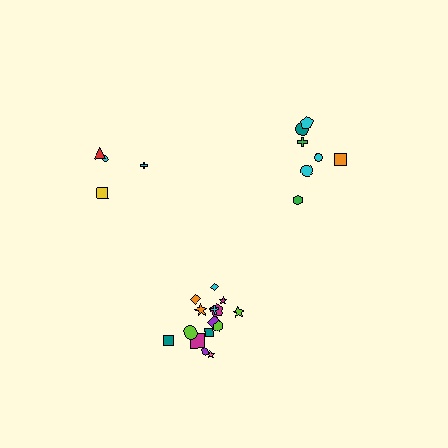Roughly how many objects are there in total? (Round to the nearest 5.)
Roughly 25 objects in total.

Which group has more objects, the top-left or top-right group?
The top-right group.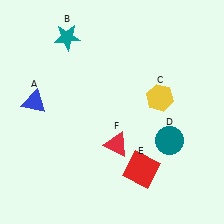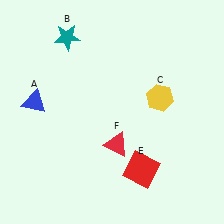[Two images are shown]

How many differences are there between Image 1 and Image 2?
There is 1 difference between the two images.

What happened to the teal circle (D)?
The teal circle (D) was removed in Image 2. It was in the bottom-right area of Image 1.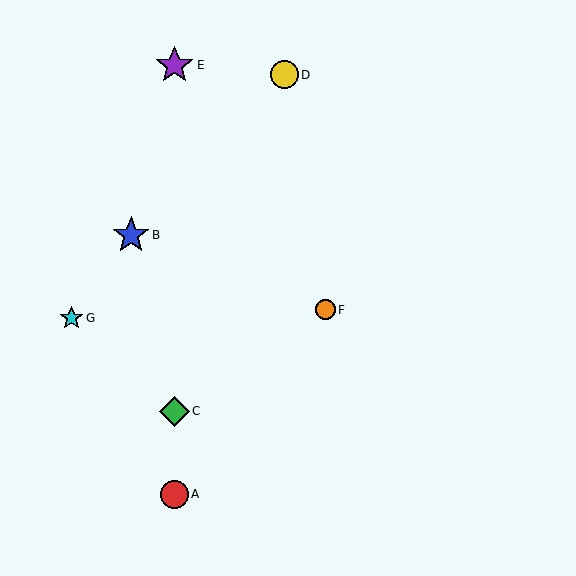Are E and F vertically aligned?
No, E is at x≈175 and F is at x≈325.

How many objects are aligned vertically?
3 objects (A, C, E) are aligned vertically.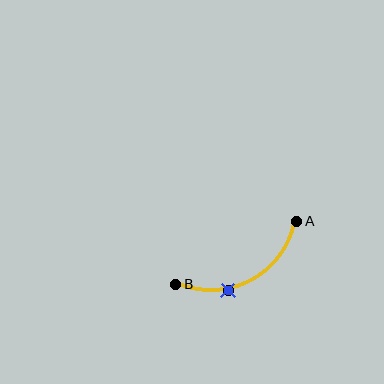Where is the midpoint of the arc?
The arc midpoint is the point on the curve farthest from the straight line joining A and B. It sits below that line.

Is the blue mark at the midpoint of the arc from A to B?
No. The blue mark lies on the arc but is closer to endpoint B. The arc midpoint would be at the point on the curve equidistant along the arc from both A and B.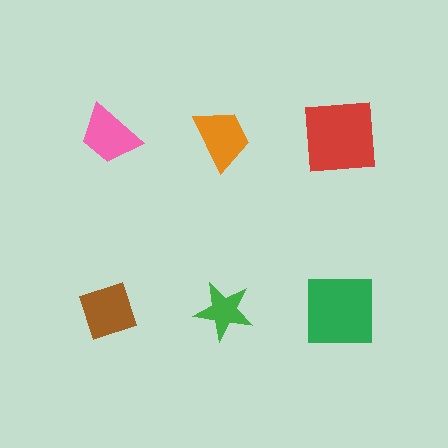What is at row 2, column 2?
A green star.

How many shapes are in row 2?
3 shapes.